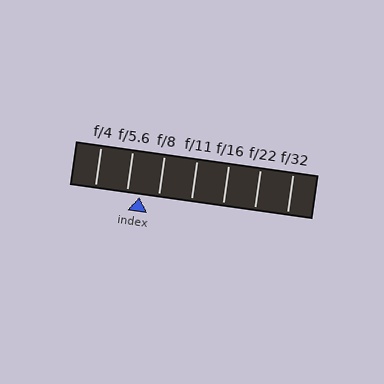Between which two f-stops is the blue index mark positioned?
The index mark is between f/5.6 and f/8.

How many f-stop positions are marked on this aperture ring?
There are 7 f-stop positions marked.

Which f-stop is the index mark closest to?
The index mark is closest to f/5.6.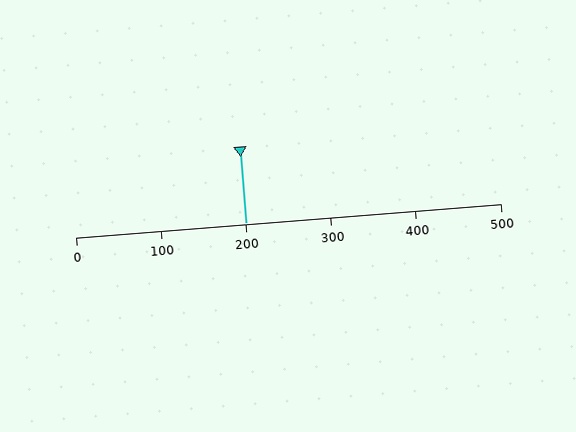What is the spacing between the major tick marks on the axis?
The major ticks are spaced 100 apart.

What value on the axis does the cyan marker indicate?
The marker indicates approximately 200.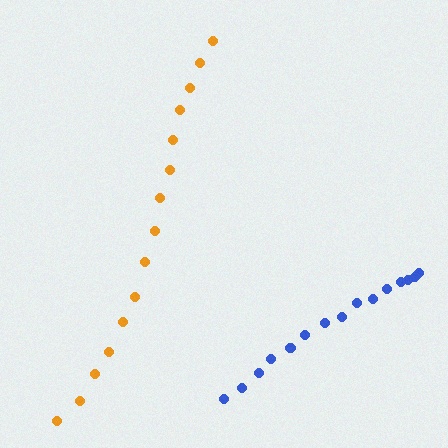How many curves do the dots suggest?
There are 2 distinct paths.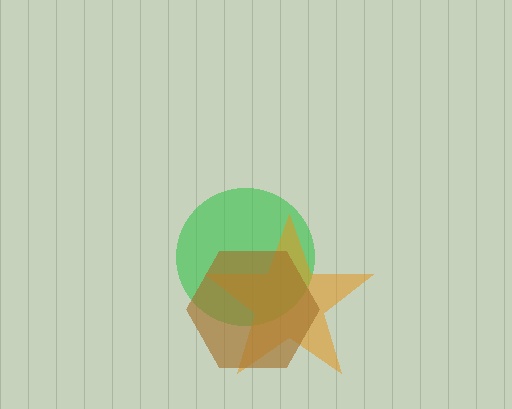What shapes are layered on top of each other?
The layered shapes are: a green circle, an orange star, a brown hexagon.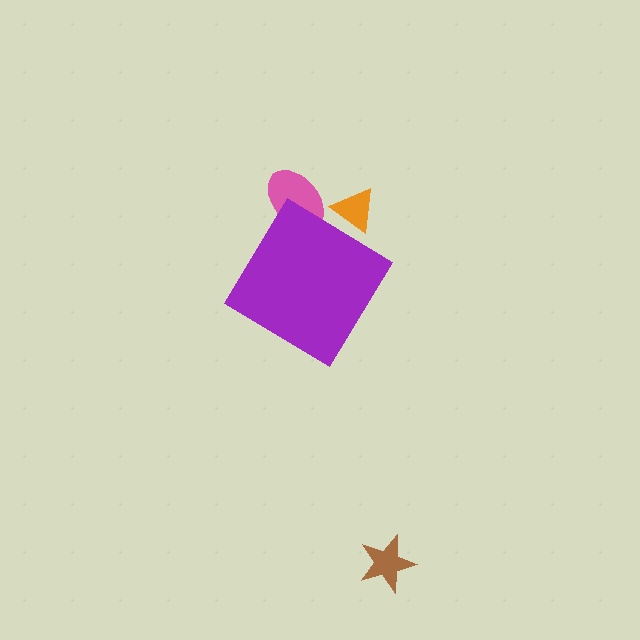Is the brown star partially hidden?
No, the brown star is fully visible.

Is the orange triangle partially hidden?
Yes, the orange triangle is partially hidden behind the purple diamond.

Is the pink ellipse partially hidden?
Yes, the pink ellipse is partially hidden behind the purple diamond.